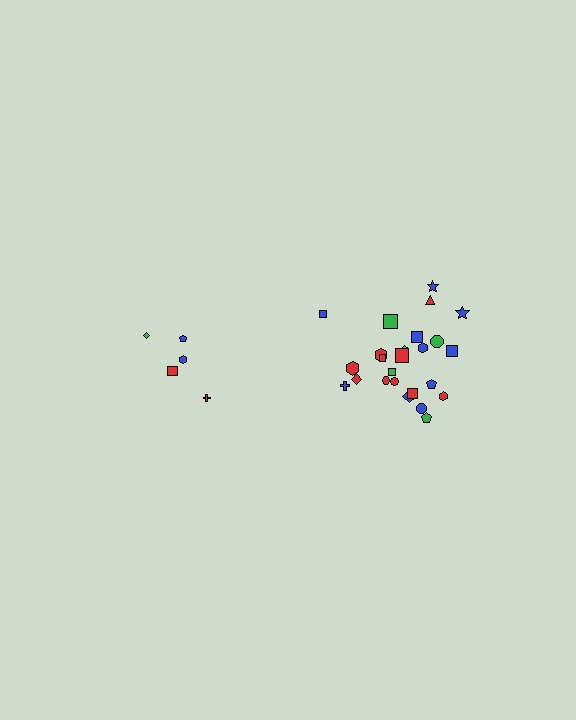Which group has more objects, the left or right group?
The right group.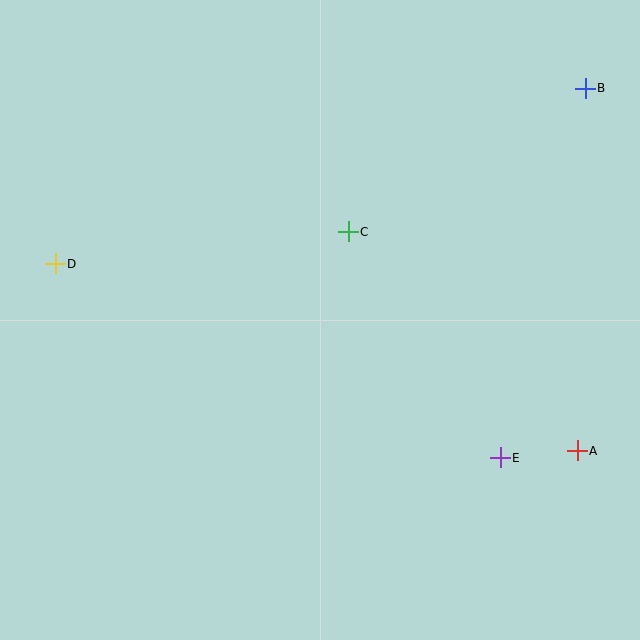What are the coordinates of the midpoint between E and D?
The midpoint between E and D is at (278, 361).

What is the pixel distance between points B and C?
The distance between B and C is 277 pixels.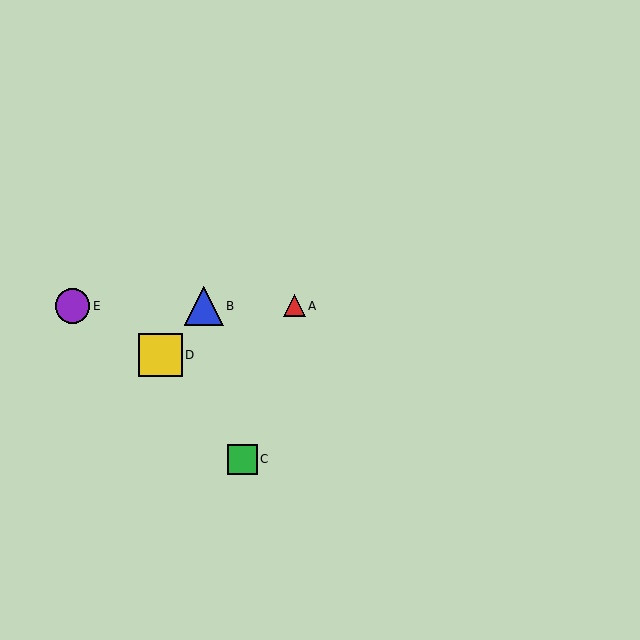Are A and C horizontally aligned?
No, A is at y≈306 and C is at y≈459.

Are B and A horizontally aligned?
Yes, both are at y≈306.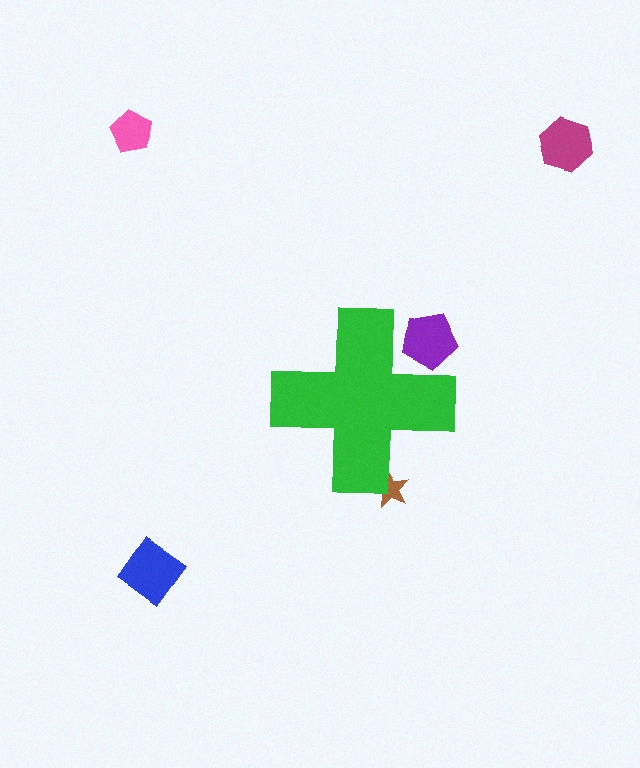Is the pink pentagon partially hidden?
No, the pink pentagon is fully visible.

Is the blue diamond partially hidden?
No, the blue diamond is fully visible.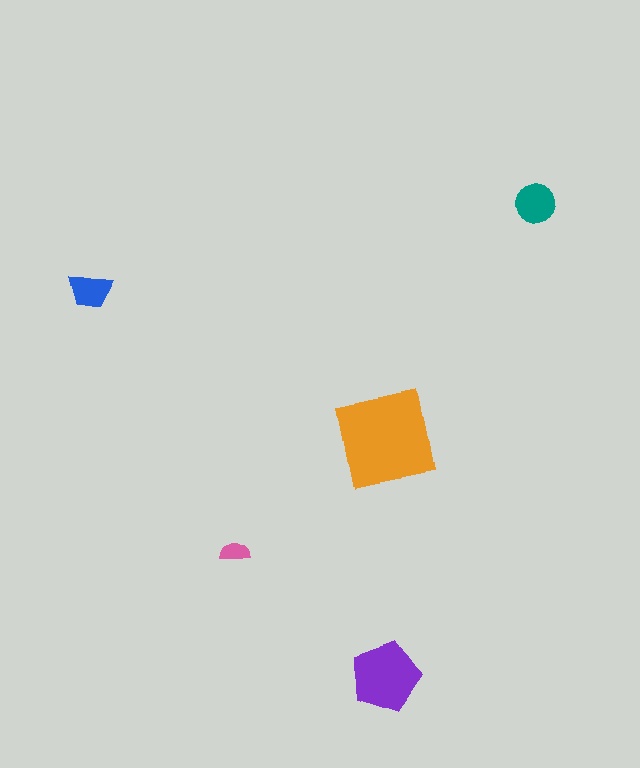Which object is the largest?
The orange square.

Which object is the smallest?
The pink semicircle.